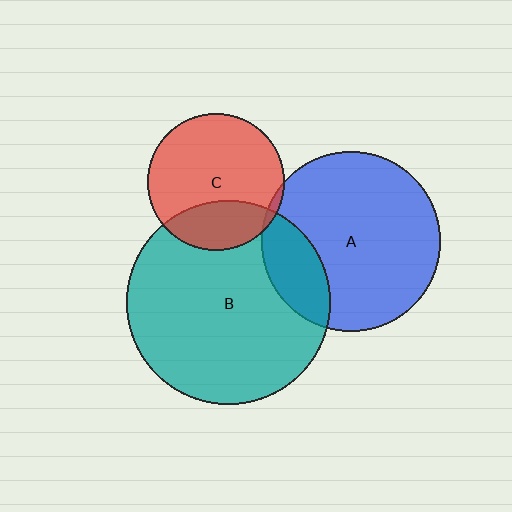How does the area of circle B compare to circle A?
Approximately 1.3 times.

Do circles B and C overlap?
Yes.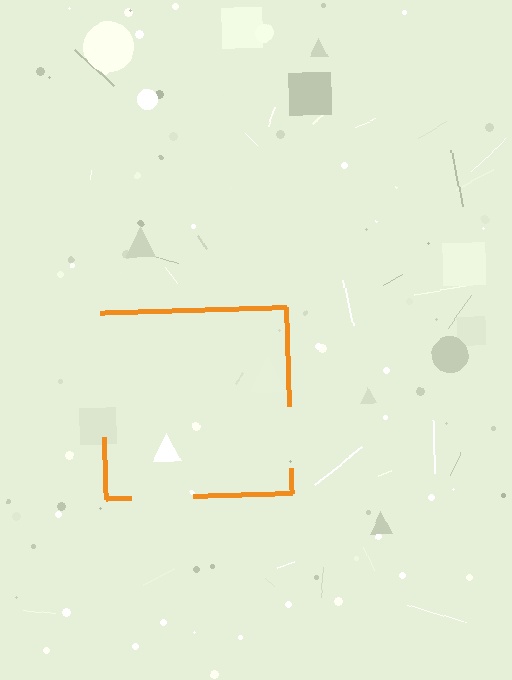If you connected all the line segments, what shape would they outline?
They would outline a square.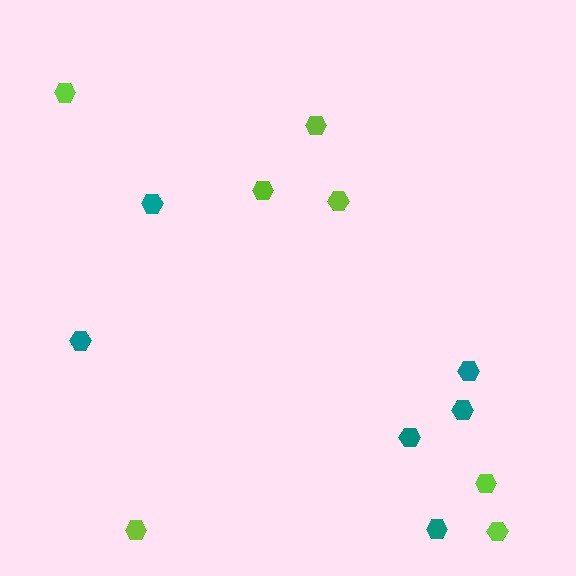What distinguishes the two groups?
There are 2 groups: one group of lime hexagons (7) and one group of teal hexagons (6).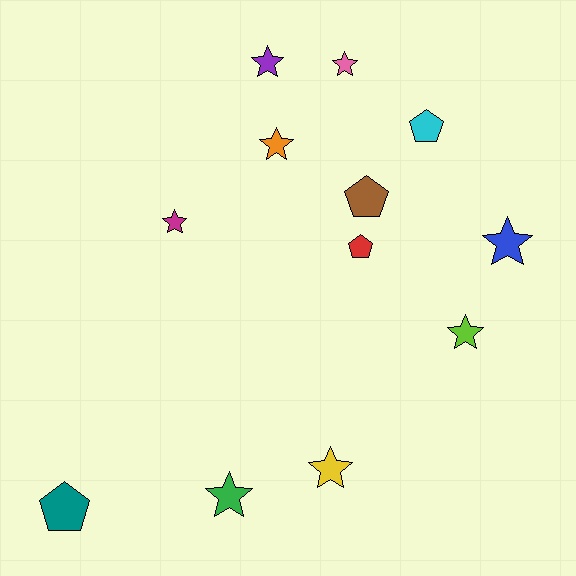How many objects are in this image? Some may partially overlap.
There are 12 objects.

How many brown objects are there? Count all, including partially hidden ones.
There is 1 brown object.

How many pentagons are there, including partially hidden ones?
There are 4 pentagons.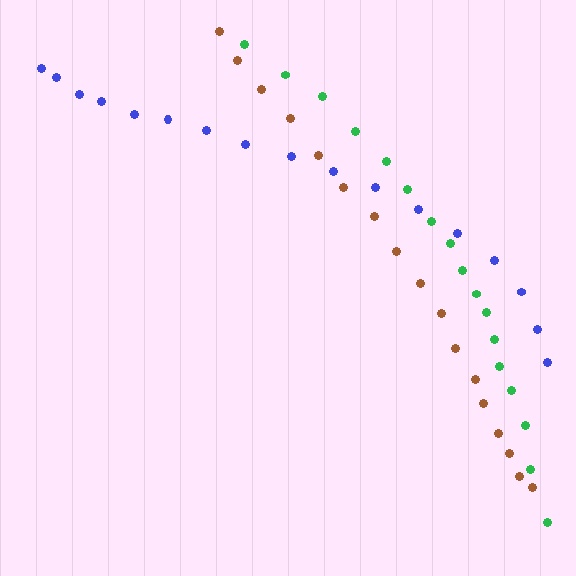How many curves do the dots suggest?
There are 3 distinct paths.